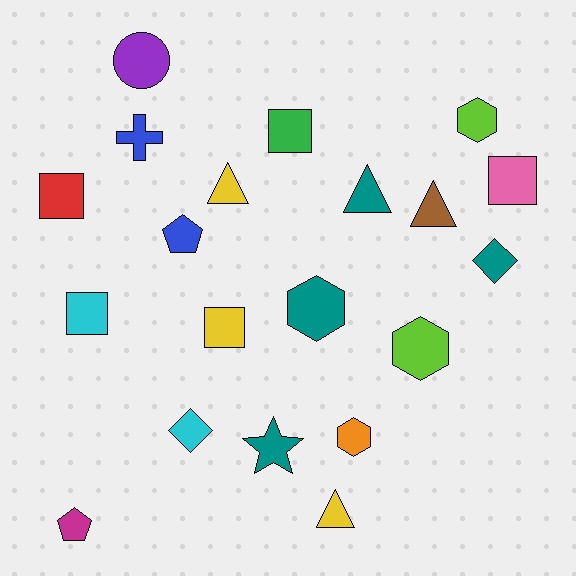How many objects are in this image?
There are 20 objects.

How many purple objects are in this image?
There is 1 purple object.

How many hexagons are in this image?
There are 4 hexagons.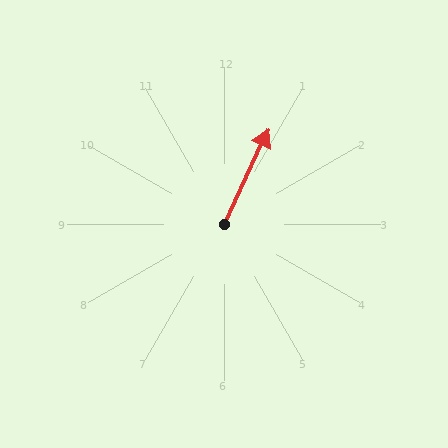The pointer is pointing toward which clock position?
Roughly 1 o'clock.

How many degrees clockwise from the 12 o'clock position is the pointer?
Approximately 25 degrees.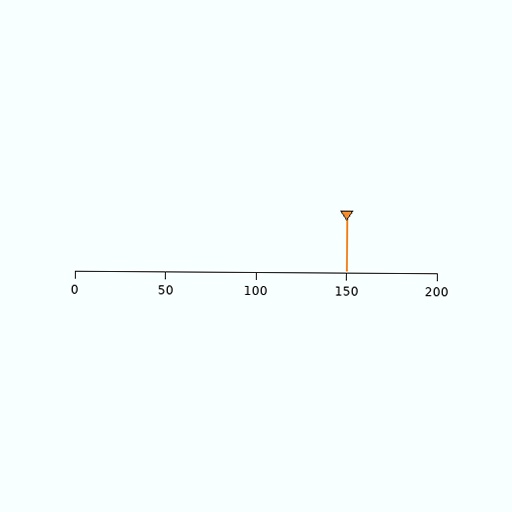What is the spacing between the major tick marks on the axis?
The major ticks are spaced 50 apart.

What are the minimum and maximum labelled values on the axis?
The axis runs from 0 to 200.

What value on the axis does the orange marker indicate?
The marker indicates approximately 150.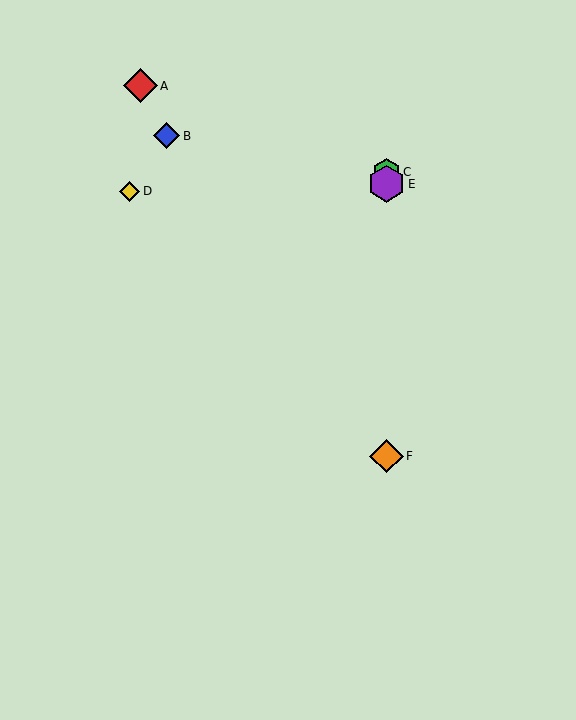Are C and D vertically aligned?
No, C is at x≈386 and D is at x≈130.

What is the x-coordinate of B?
Object B is at x≈167.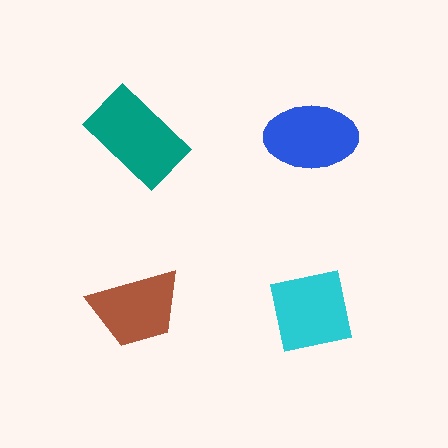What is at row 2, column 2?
A cyan square.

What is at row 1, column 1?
A teal rectangle.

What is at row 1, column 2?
A blue ellipse.